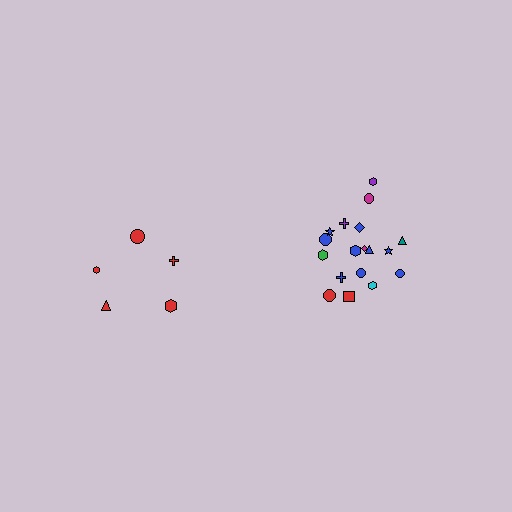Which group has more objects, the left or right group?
The right group.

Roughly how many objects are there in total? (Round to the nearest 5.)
Roughly 25 objects in total.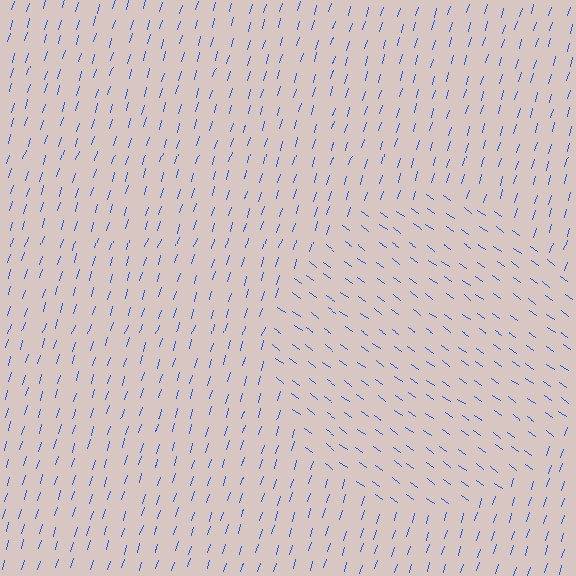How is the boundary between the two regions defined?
The boundary is defined purely by a change in line orientation (approximately 71 degrees difference). All lines are the same color and thickness.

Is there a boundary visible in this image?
Yes, there is a texture boundary formed by a change in line orientation.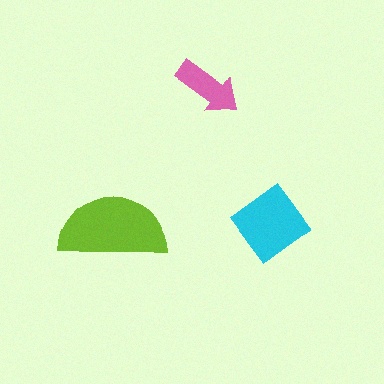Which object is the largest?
The lime semicircle.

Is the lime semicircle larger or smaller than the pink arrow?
Larger.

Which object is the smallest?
The pink arrow.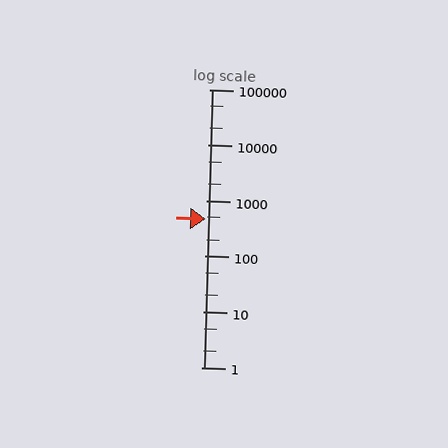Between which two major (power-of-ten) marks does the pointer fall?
The pointer is between 100 and 1000.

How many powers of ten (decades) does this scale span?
The scale spans 5 decades, from 1 to 100000.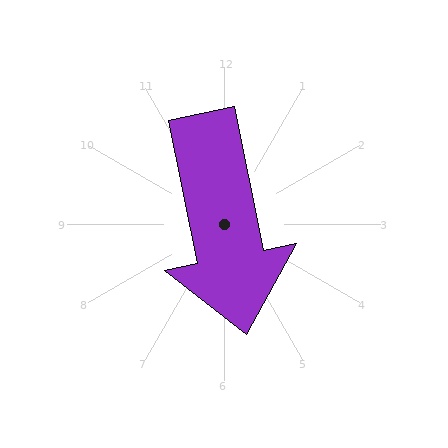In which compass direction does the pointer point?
South.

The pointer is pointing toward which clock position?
Roughly 6 o'clock.